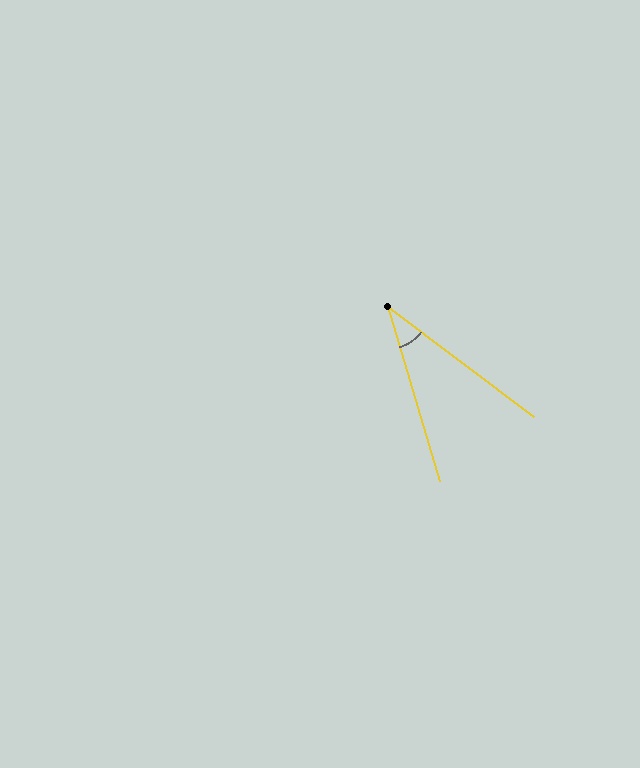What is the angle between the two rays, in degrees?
Approximately 36 degrees.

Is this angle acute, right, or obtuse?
It is acute.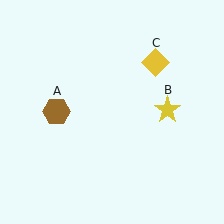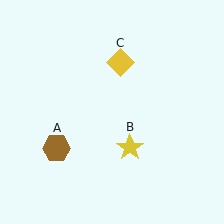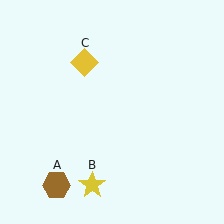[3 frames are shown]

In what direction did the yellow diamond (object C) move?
The yellow diamond (object C) moved left.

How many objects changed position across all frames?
3 objects changed position: brown hexagon (object A), yellow star (object B), yellow diamond (object C).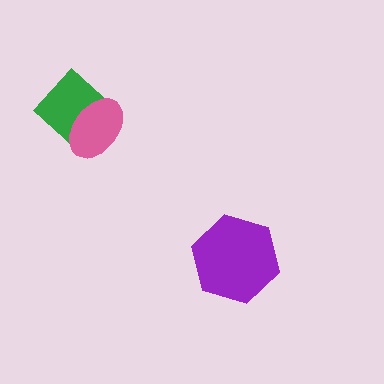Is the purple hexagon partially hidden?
No, no other shape covers it.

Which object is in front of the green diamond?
The pink ellipse is in front of the green diamond.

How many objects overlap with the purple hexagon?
0 objects overlap with the purple hexagon.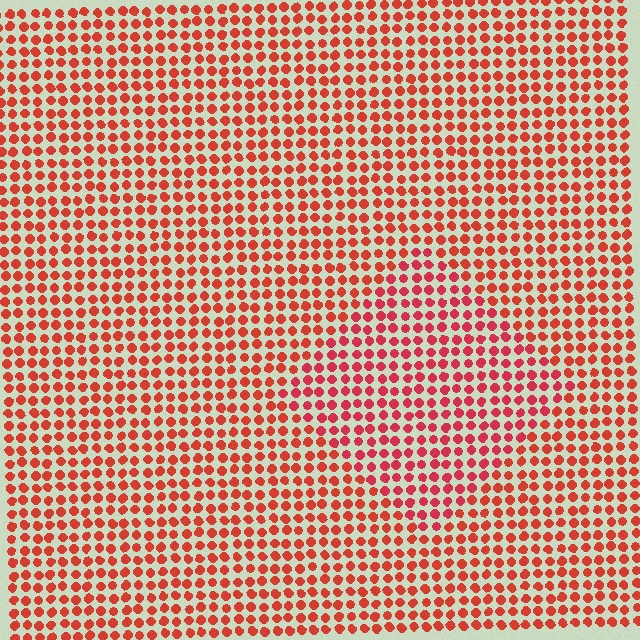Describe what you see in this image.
The image is filled with small red elements in a uniform arrangement. A diamond-shaped region is visible where the elements are tinted to a slightly different hue, forming a subtle color boundary.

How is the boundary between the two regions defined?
The boundary is defined purely by a slight shift in hue (about 15 degrees). Spacing, size, and orientation are identical on both sides.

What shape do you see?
I see a diamond.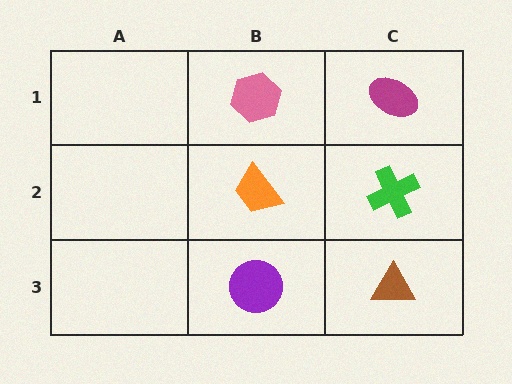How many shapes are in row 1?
2 shapes.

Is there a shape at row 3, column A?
No, that cell is empty.